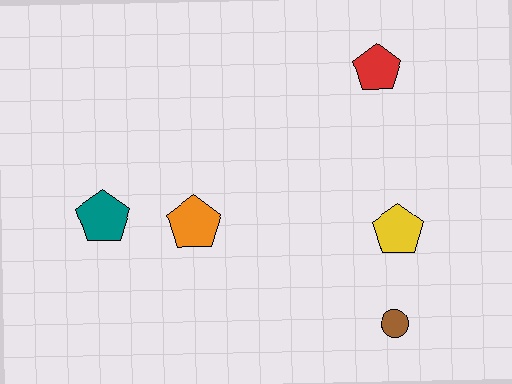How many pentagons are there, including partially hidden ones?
There are 4 pentagons.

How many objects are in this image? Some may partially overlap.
There are 5 objects.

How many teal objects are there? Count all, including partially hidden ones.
There is 1 teal object.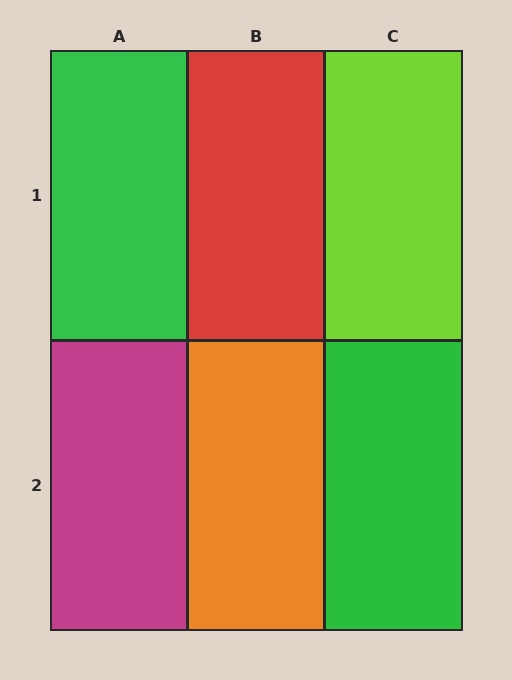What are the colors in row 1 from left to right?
Green, red, lime.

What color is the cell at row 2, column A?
Magenta.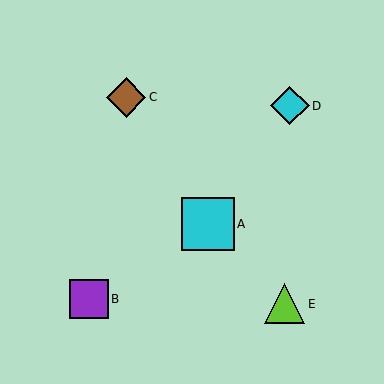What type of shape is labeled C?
Shape C is a brown diamond.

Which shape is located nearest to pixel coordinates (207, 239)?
The cyan square (labeled A) at (208, 224) is nearest to that location.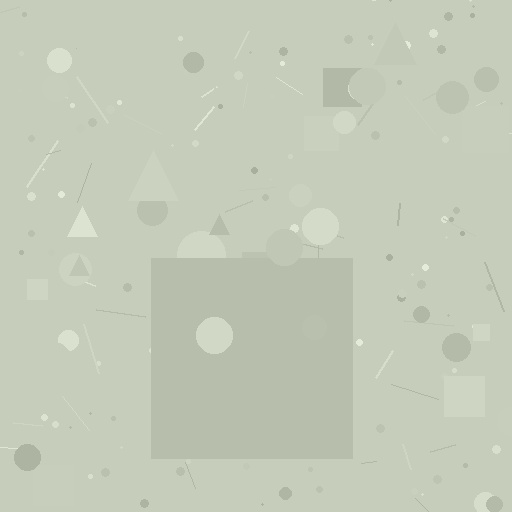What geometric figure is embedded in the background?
A square is embedded in the background.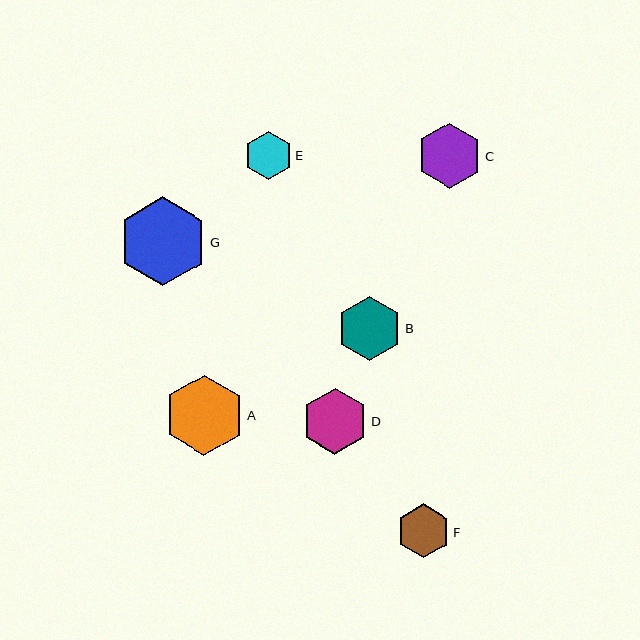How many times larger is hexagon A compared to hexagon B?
Hexagon A is approximately 1.2 times the size of hexagon B.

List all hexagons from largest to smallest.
From largest to smallest: G, A, D, C, B, F, E.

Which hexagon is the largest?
Hexagon G is the largest with a size of approximately 89 pixels.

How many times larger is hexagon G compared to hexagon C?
Hexagon G is approximately 1.4 times the size of hexagon C.